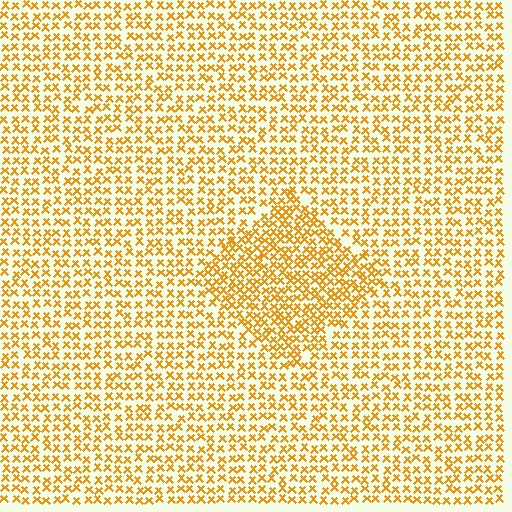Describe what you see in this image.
The image contains small orange elements arranged at two different densities. A diamond-shaped region is visible where the elements are more densely packed than the surrounding area.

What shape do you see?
I see a diamond.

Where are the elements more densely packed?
The elements are more densely packed inside the diamond boundary.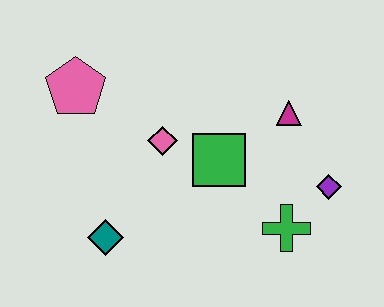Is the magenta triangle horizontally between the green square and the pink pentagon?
No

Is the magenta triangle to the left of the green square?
No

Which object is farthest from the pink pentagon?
The purple diamond is farthest from the pink pentagon.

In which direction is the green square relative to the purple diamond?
The green square is to the left of the purple diamond.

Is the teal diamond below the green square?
Yes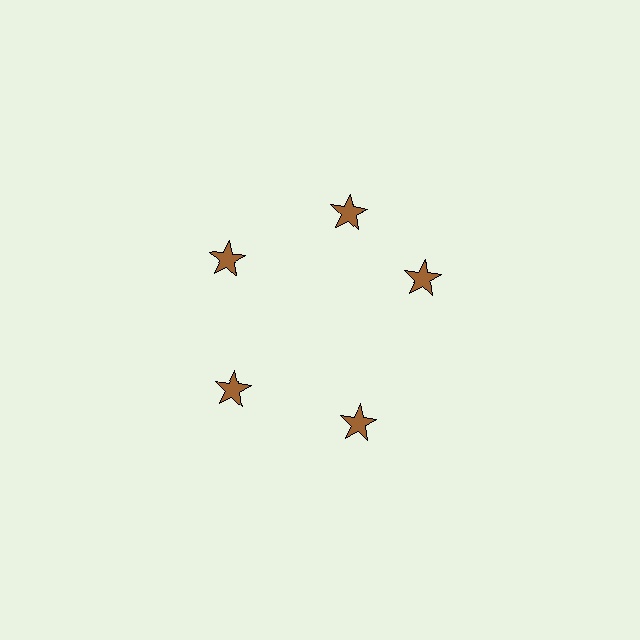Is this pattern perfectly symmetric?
No. The 5 brown stars are arranged in a ring, but one element near the 3 o'clock position is rotated out of alignment along the ring, breaking the 5-fold rotational symmetry.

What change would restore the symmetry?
The symmetry would be restored by rotating it back into even spacing with its neighbors so that all 5 stars sit at equal angles and equal distance from the center.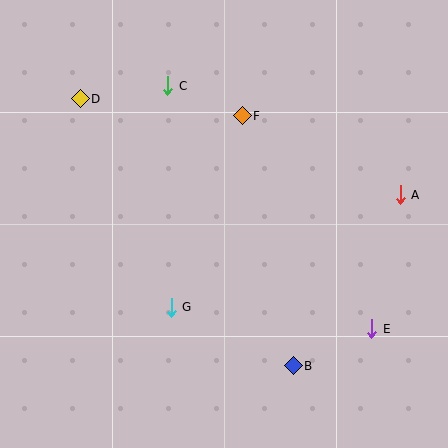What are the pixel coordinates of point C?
Point C is at (168, 86).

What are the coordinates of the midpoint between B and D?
The midpoint between B and D is at (187, 232).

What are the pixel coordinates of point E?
Point E is at (372, 329).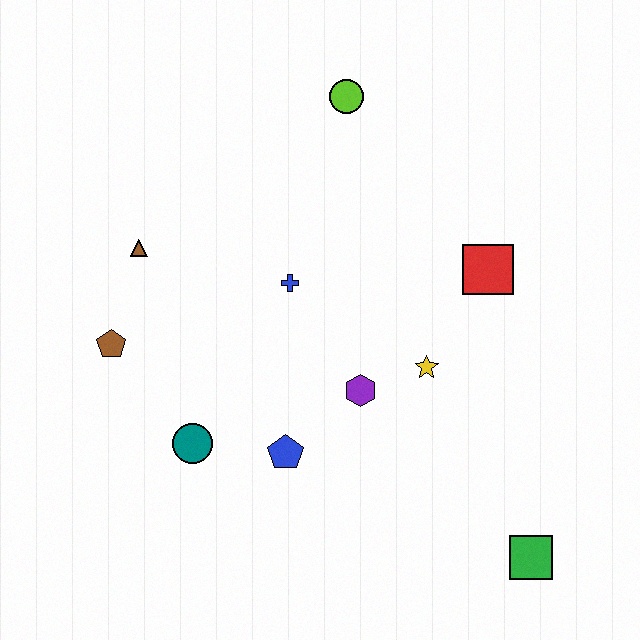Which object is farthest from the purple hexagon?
The lime circle is farthest from the purple hexagon.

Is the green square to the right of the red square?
Yes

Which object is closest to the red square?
The yellow star is closest to the red square.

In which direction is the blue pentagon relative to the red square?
The blue pentagon is to the left of the red square.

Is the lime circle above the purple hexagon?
Yes